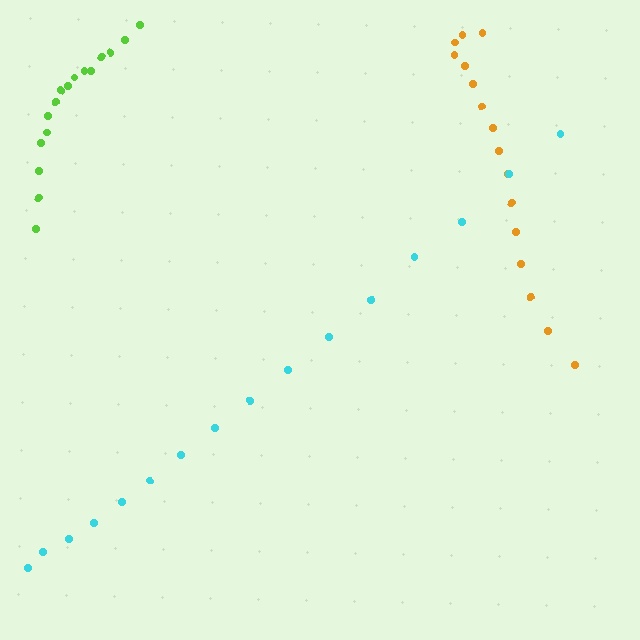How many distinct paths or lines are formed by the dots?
There are 3 distinct paths.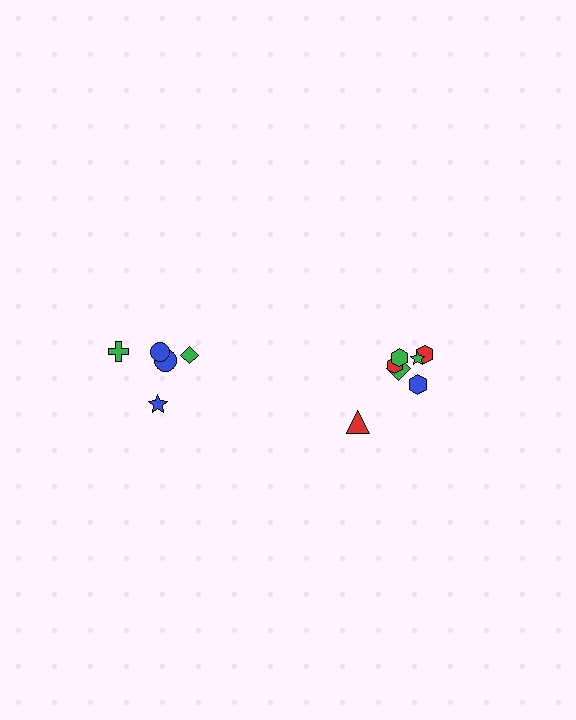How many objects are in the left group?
There are 5 objects.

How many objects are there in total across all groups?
There are 12 objects.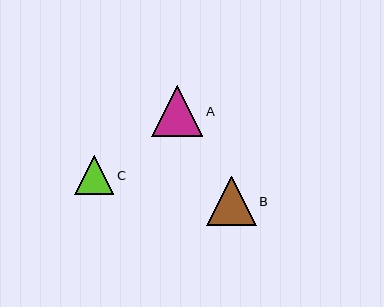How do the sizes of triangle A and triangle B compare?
Triangle A and triangle B are approximately the same size.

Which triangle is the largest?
Triangle A is the largest with a size of approximately 51 pixels.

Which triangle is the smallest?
Triangle C is the smallest with a size of approximately 39 pixels.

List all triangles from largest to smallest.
From largest to smallest: A, B, C.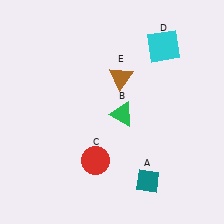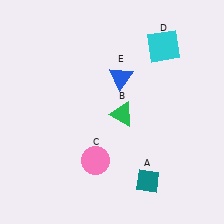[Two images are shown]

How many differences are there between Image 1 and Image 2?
There are 2 differences between the two images.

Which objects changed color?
C changed from red to pink. E changed from brown to blue.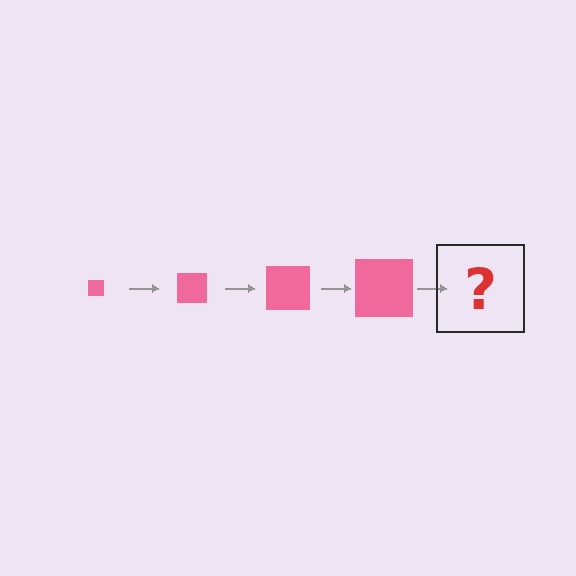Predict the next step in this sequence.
The next step is a pink square, larger than the previous one.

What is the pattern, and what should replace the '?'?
The pattern is that the square gets progressively larger each step. The '?' should be a pink square, larger than the previous one.